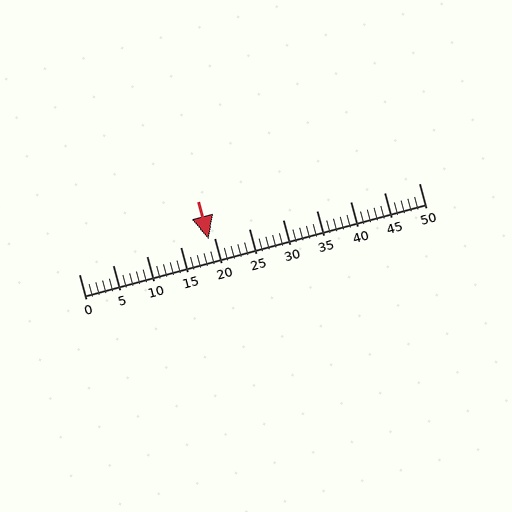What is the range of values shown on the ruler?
The ruler shows values from 0 to 50.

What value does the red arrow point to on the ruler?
The red arrow points to approximately 19.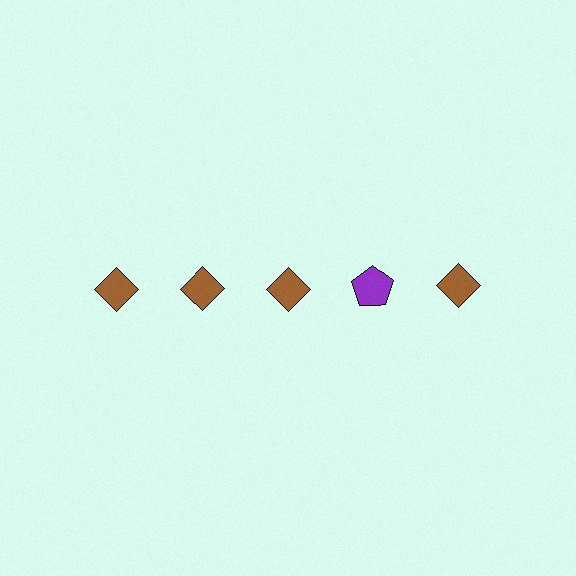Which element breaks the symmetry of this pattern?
The purple pentagon in the top row, second from right column breaks the symmetry. All other shapes are brown diamonds.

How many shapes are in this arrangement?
There are 5 shapes arranged in a grid pattern.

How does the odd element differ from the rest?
It differs in both color (purple instead of brown) and shape (pentagon instead of diamond).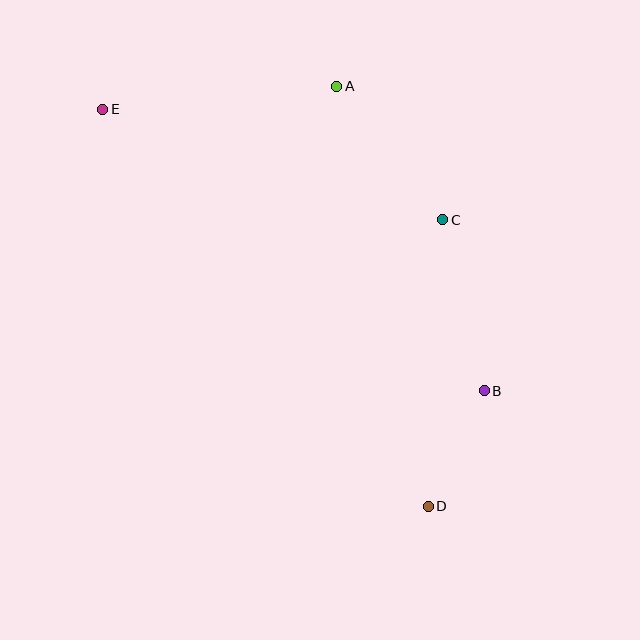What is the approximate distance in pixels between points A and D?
The distance between A and D is approximately 430 pixels.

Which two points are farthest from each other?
Points D and E are farthest from each other.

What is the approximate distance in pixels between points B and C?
The distance between B and C is approximately 176 pixels.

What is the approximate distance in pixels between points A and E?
The distance between A and E is approximately 235 pixels.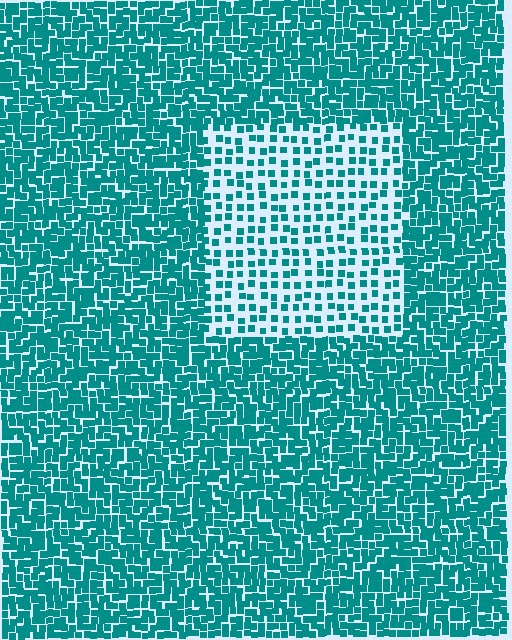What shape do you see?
I see a rectangle.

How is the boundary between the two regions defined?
The boundary is defined by a change in element density (approximately 2.3x ratio). All elements are the same color, size, and shape.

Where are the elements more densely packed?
The elements are more densely packed outside the rectangle boundary.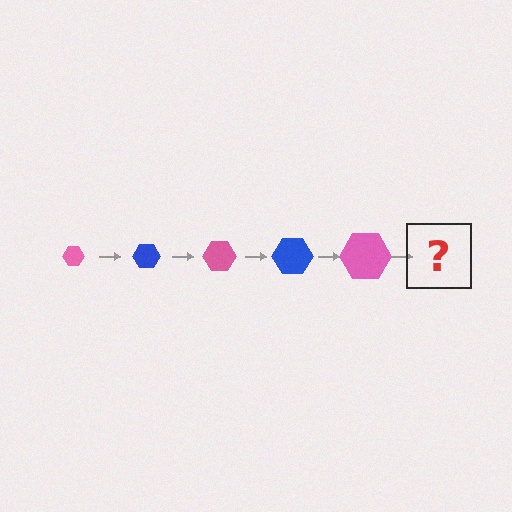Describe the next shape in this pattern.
It should be a blue hexagon, larger than the previous one.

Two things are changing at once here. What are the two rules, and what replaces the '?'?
The two rules are that the hexagon grows larger each step and the color cycles through pink and blue. The '?' should be a blue hexagon, larger than the previous one.